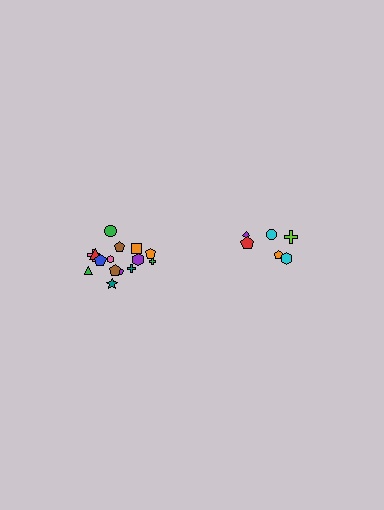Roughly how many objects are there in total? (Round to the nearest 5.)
Roughly 20 objects in total.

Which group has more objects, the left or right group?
The left group.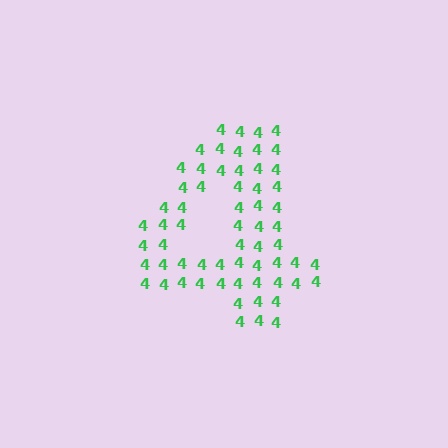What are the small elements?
The small elements are digit 4's.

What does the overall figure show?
The overall figure shows the digit 4.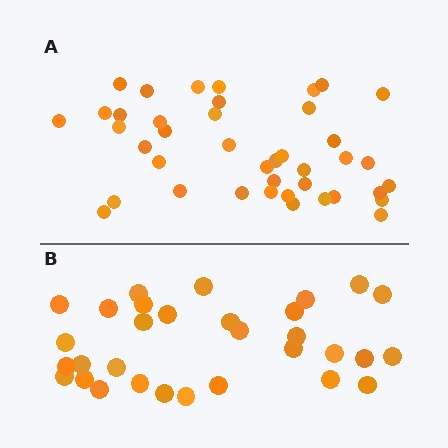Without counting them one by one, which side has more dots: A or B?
Region A (the top region) has more dots.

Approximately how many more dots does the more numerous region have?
Region A has roughly 10 or so more dots than region B.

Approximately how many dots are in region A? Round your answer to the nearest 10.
About 40 dots. (The exact count is 41, which rounds to 40.)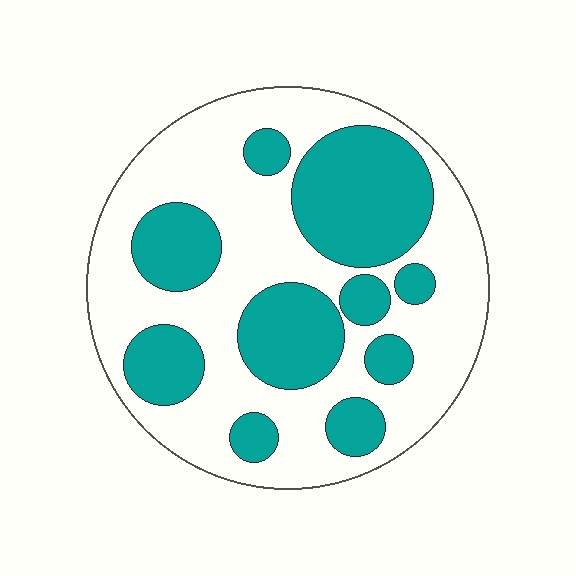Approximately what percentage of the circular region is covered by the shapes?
Approximately 40%.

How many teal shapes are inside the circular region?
10.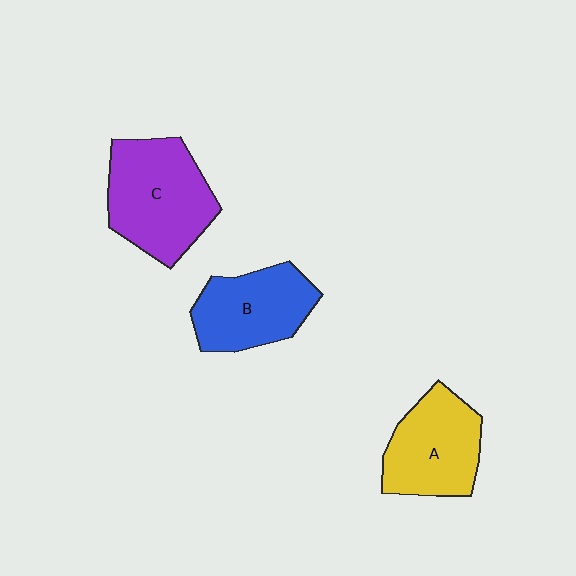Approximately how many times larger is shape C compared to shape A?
Approximately 1.2 times.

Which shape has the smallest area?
Shape B (blue).